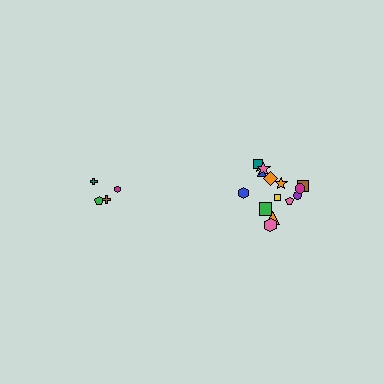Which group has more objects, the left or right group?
The right group.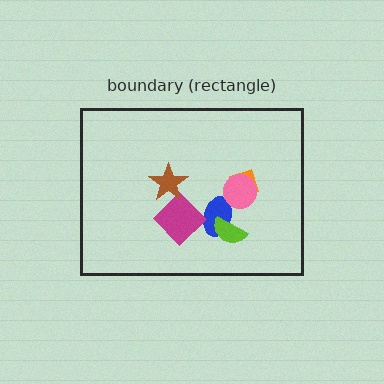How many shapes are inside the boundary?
6 inside, 0 outside.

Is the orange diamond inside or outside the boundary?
Inside.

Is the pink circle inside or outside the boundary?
Inside.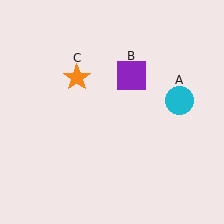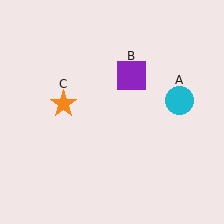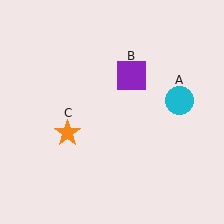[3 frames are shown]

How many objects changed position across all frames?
1 object changed position: orange star (object C).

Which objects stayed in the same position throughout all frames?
Cyan circle (object A) and purple square (object B) remained stationary.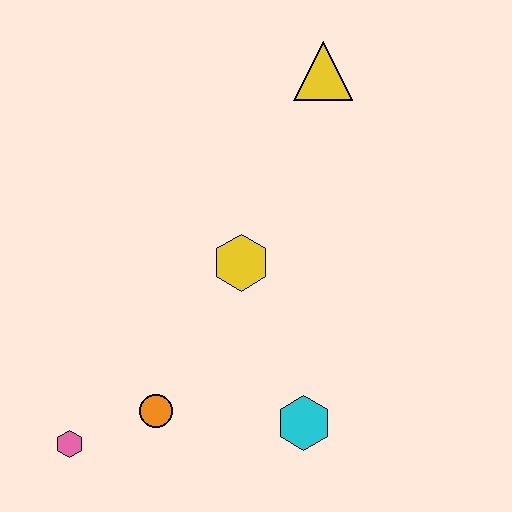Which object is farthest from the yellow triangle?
The pink hexagon is farthest from the yellow triangle.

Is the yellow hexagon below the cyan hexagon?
No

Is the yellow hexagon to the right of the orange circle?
Yes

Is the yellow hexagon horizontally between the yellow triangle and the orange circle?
Yes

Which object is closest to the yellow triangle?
The yellow hexagon is closest to the yellow triangle.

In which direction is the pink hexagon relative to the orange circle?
The pink hexagon is to the left of the orange circle.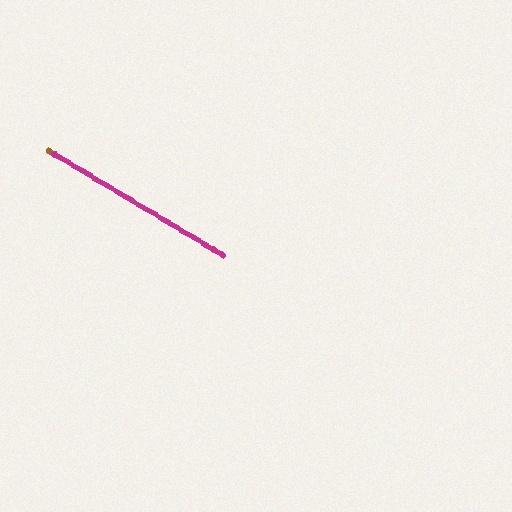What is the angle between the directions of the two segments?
Approximately 0 degrees.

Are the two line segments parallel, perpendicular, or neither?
Parallel — their directions differ by only 0.0°.